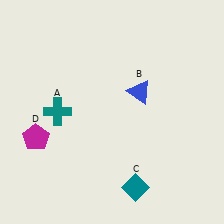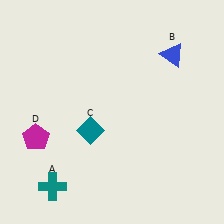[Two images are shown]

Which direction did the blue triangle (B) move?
The blue triangle (B) moved up.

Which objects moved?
The objects that moved are: the teal cross (A), the blue triangle (B), the teal diamond (C).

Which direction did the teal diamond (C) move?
The teal diamond (C) moved up.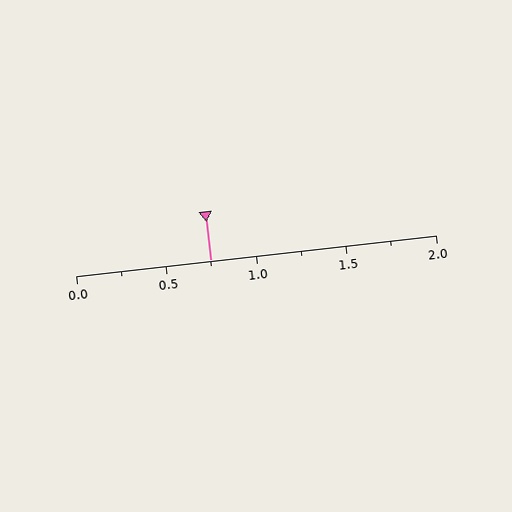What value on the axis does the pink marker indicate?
The marker indicates approximately 0.75.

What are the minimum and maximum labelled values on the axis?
The axis runs from 0.0 to 2.0.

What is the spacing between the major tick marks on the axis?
The major ticks are spaced 0.5 apart.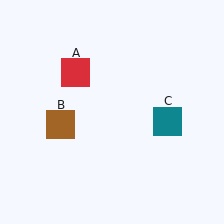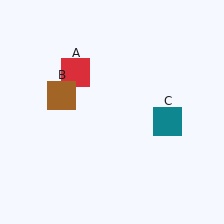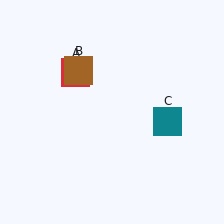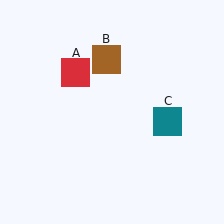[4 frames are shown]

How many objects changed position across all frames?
1 object changed position: brown square (object B).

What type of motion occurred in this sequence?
The brown square (object B) rotated clockwise around the center of the scene.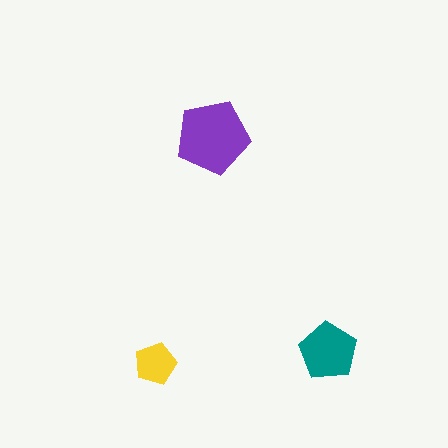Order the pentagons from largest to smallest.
the purple one, the teal one, the yellow one.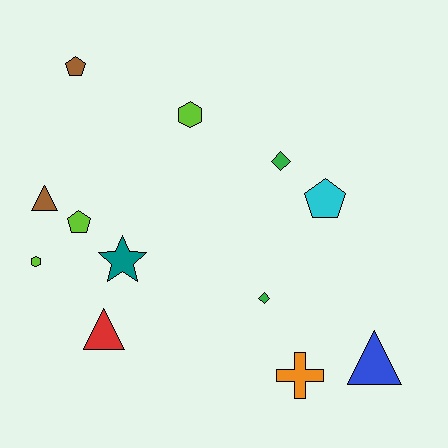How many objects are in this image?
There are 12 objects.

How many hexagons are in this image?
There are 2 hexagons.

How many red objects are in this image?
There is 1 red object.